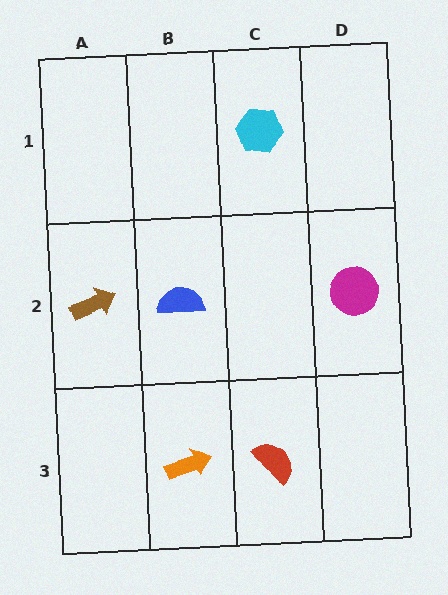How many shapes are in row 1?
1 shape.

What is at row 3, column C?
A red semicircle.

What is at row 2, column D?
A magenta circle.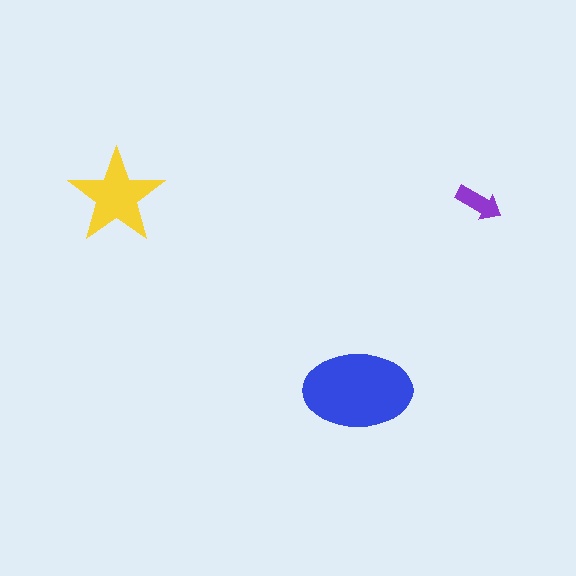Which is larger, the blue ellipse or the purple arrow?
The blue ellipse.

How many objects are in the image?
There are 3 objects in the image.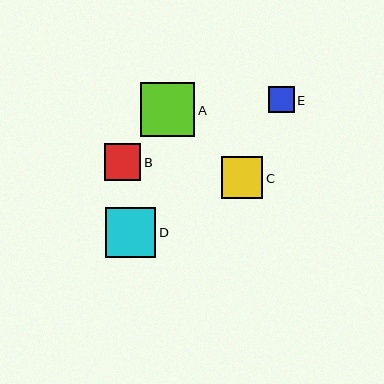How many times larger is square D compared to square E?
Square D is approximately 1.9 times the size of square E.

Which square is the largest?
Square A is the largest with a size of approximately 55 pixels.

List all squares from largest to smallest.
From largest to smallest: A, D, C, B, E.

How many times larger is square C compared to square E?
Square C is approximately 1.6 times the size of square E.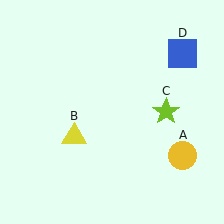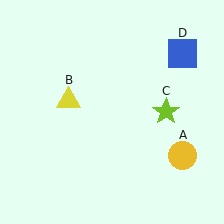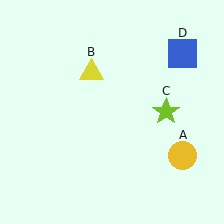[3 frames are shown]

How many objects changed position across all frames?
1 object changed position: yellow triangle (object B).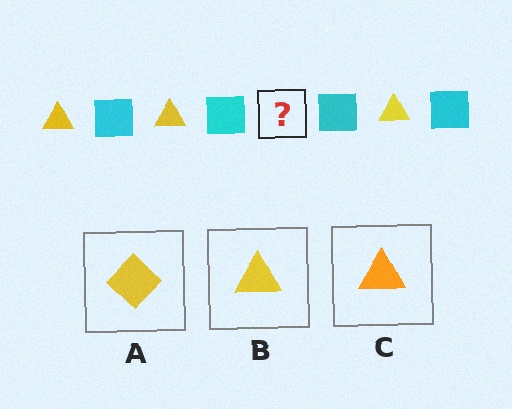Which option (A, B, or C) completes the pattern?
B.